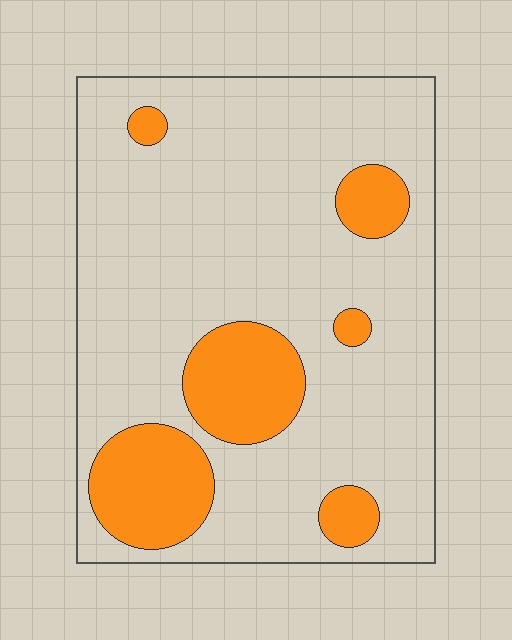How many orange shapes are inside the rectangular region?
6.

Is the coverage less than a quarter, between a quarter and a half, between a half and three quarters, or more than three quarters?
Less than a quarter.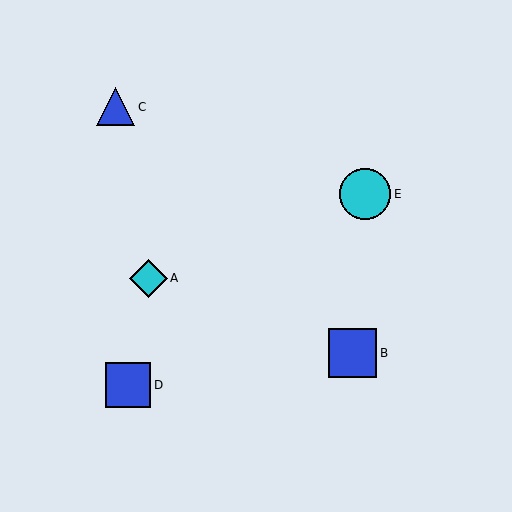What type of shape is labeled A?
Shape A is a cyan diamond.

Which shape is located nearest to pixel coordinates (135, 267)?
The cyan diamond (labeled A) at (148, 278) is nearest to that location.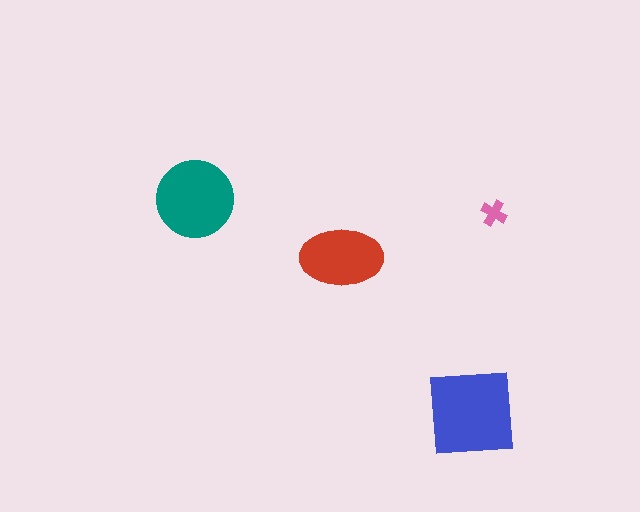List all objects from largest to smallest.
The blue square, the teal circle, the red ellipse, the pink cross.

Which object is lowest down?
The blue square is bottommost.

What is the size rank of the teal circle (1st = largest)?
2nd.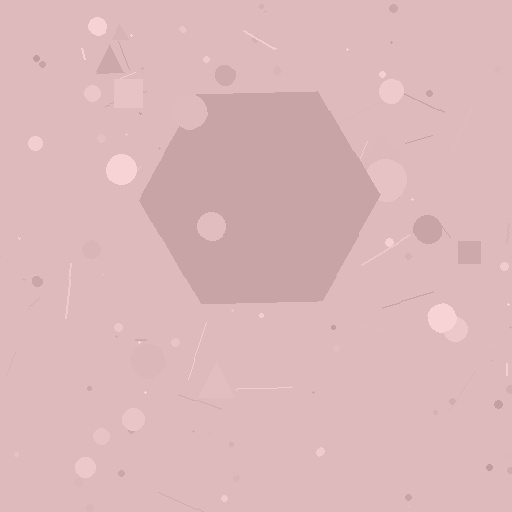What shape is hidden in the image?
A hexagon is hidden in the image.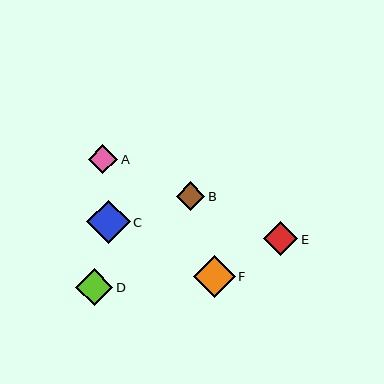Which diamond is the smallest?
Diamond B is the smallest with a size of approximately 29 pixels.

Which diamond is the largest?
Diamond C is the largest with a size of approximately 44 pixels.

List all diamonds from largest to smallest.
From largest to smallest: C, F, D, E, A, B.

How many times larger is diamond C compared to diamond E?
Diamond C is approximately 1.3 times the size of diamond E.